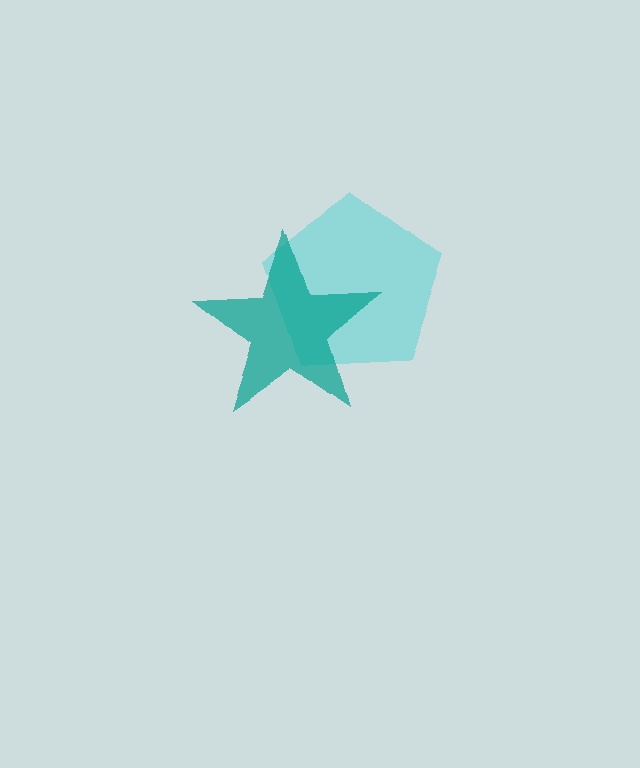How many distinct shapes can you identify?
There are 2 distinct shapes: a cyan pentagon, a teal star.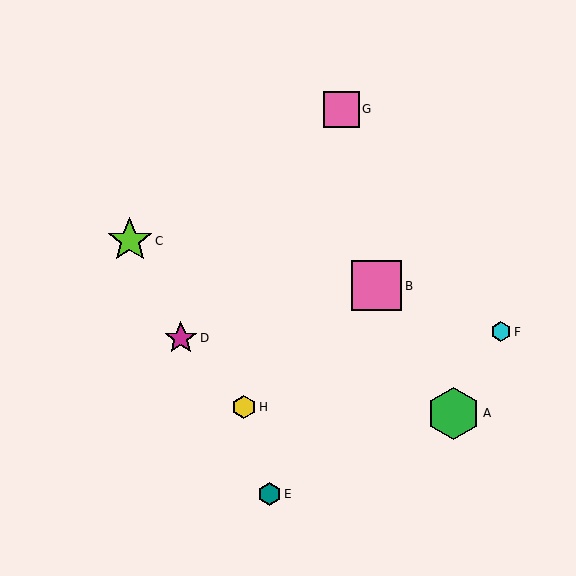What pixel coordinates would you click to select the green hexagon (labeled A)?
Click at (453, 413) to select the green hexagon A.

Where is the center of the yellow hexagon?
The center of the yellow hexagon is at (244, 407).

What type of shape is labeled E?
Shape E is a teal hexagon.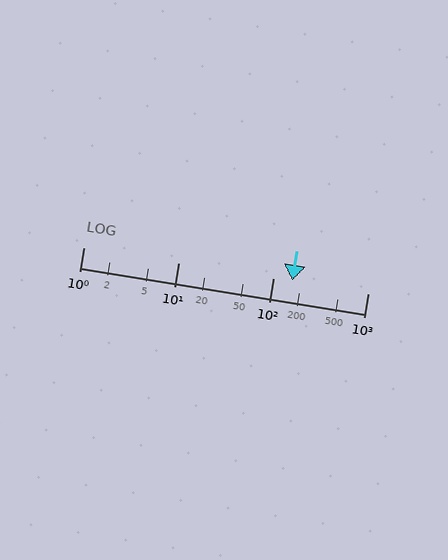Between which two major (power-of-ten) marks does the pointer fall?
The pointer is between 100 and 1000.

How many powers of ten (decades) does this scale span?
The scale spans 3 decades, from 1 to 1000.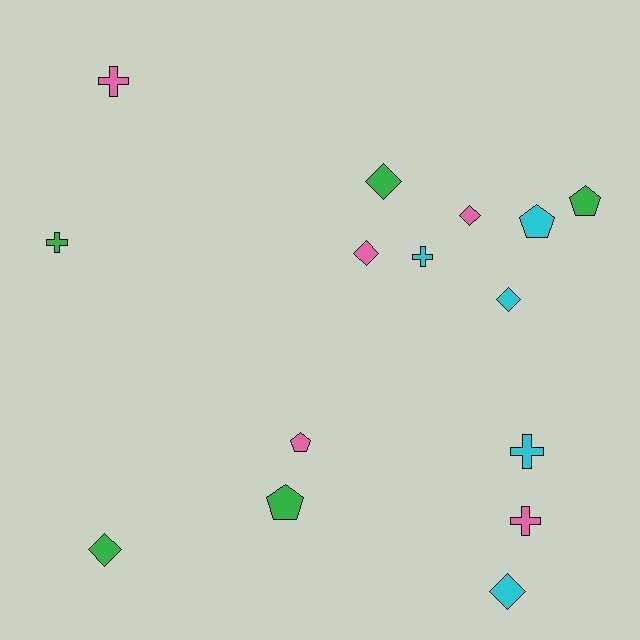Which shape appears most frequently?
Diamond, with 6 objects.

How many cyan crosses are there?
There are 2 cyan crosses.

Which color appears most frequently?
Pink, with 5 objects.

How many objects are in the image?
There are 15 objects.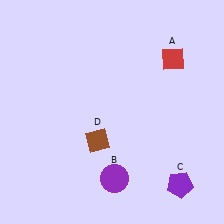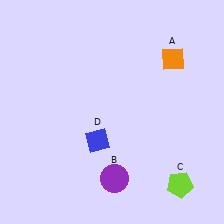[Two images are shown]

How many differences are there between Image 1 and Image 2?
There are 3 differences between the two images.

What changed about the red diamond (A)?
In Image 1, A is red. In Image 2, it changed to orange.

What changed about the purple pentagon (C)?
In Image 1, C is purple. In Image 2, it changed to lime.